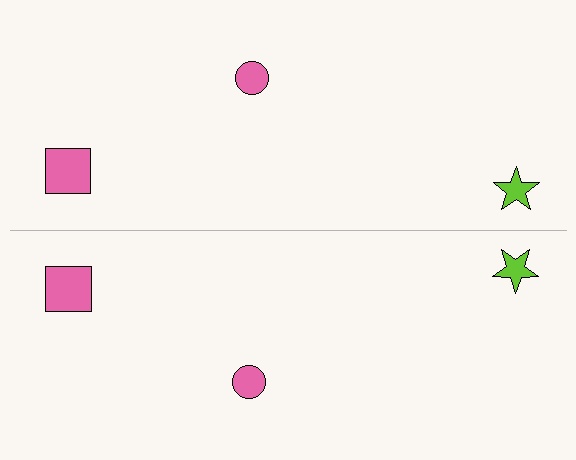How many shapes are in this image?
There are 6 shapes in this image.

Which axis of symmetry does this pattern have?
The pattern has a horizontal axis of symmetry running through the center of the image.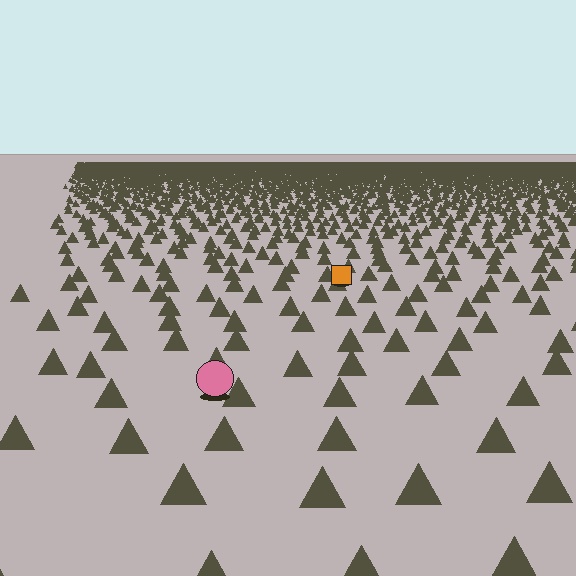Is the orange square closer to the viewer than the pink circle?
No. The pink circle is closer — you can tell from the texture gradient: the ground texture is coarser near it.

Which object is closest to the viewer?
The pink circle is closest. The texture marks near it are larger and more spread out.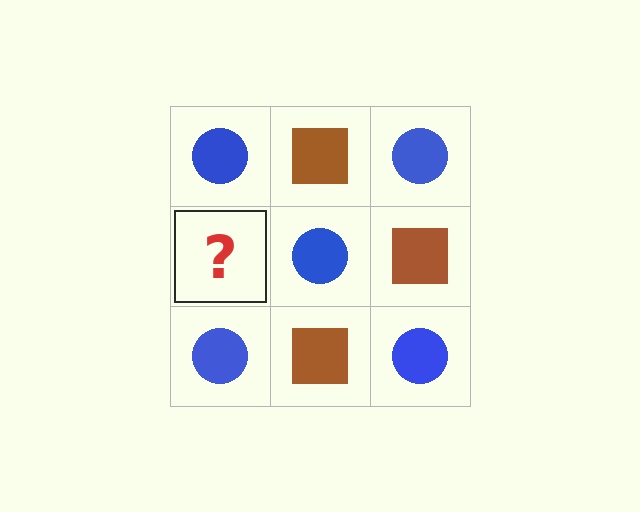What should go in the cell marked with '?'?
The missing cell should contain a brown square.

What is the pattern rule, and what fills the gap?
The rule is that it alternates blue circle and brown square in a checkerboard pattern. The gap should be filled with a brown square.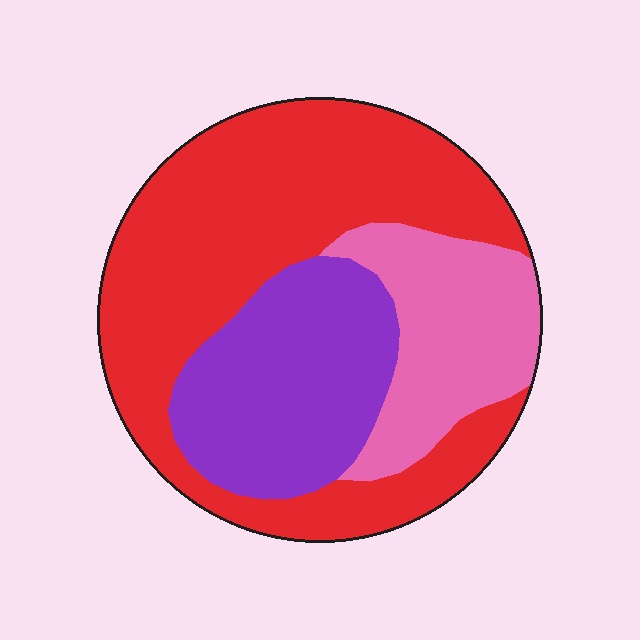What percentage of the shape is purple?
Purple covers roughly 25% of the shape.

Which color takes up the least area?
Pink, at roughly 20%.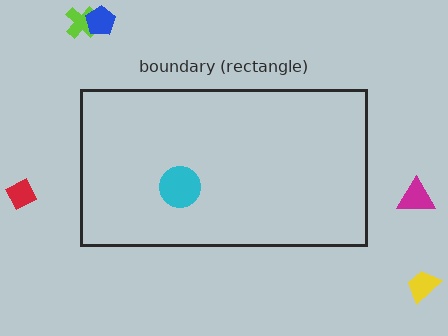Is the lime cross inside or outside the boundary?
Outside.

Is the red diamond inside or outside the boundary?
Outside.